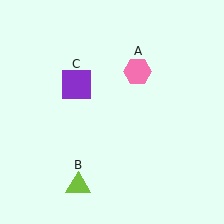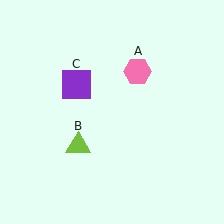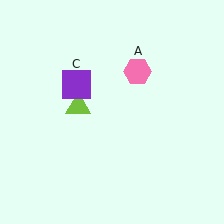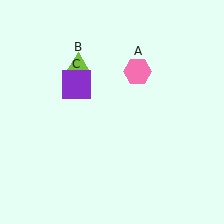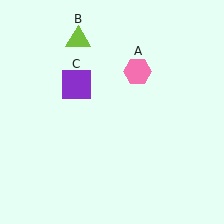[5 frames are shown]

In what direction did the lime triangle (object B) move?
The lime triangle (object B) moved up.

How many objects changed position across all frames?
1 object changed position: lime triangle (object B).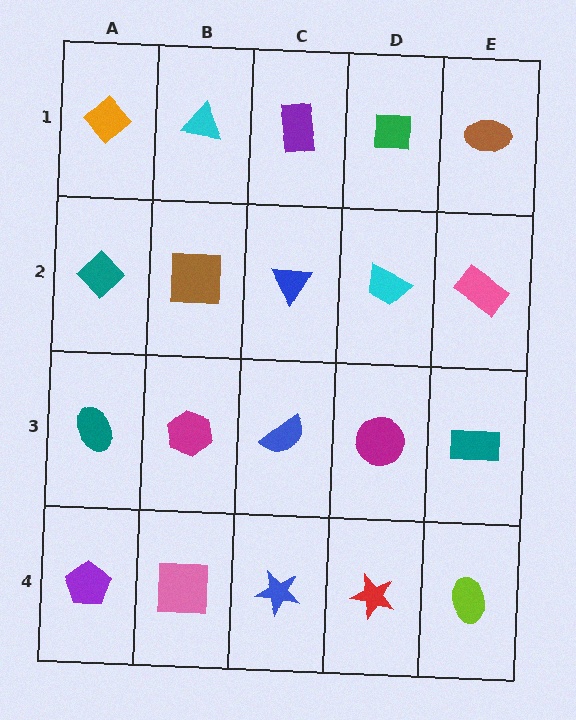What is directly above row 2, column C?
A purple rectangle.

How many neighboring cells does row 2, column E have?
3.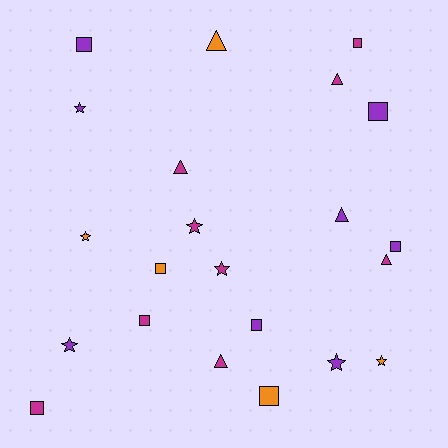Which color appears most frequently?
Magenta, with 9 objects.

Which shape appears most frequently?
Square, with 9 objects.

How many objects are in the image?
There are 22 objects.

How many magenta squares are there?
There are 3 magenta squares.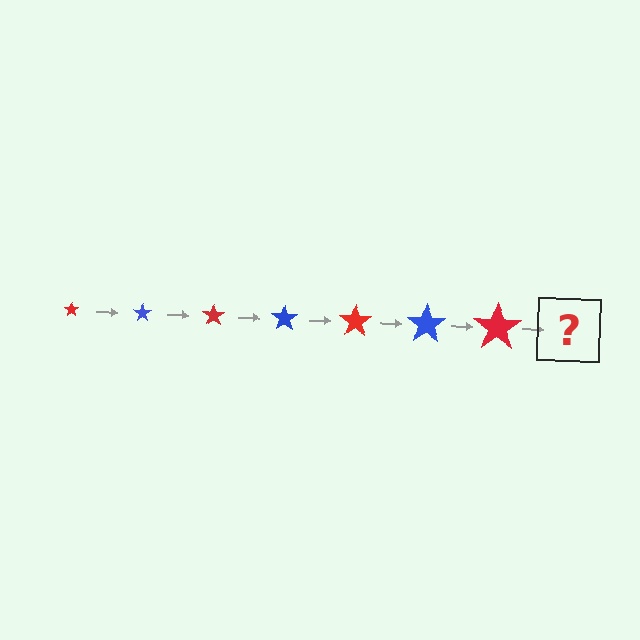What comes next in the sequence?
The next element should be a blue star, larger than the previous one.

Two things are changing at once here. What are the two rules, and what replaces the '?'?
The two rules are that the star grows larger each step and the color cycles through red and blue. The '?' should be a blue star, larger than the previous one.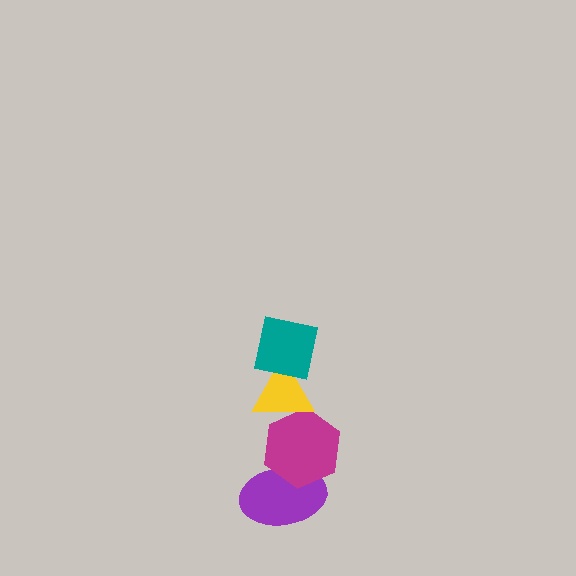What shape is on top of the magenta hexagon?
The yellow triangle is on top of the magenta hexagon.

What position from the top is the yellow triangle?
The yellow triangle is 2nd from the top.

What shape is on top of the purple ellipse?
The magenta hexagon is on top of the purple ellipse.